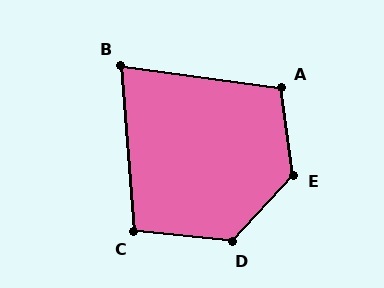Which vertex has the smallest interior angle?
B, at approximately 78 degrees.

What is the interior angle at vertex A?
Approximately 105 degrees (obtuse).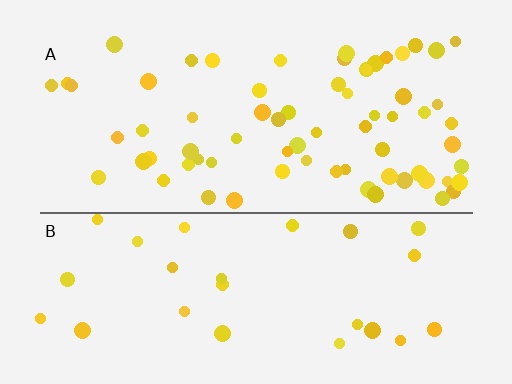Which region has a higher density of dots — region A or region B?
A (the top).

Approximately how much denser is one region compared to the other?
Approximately 2.6× — region A over region B.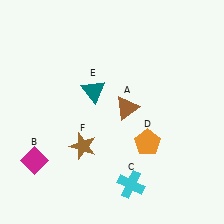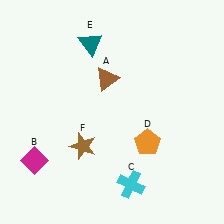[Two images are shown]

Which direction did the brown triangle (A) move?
The brown triangle (A) moved up.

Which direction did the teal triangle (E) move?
The teal triangle (E) moved up.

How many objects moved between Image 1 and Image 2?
2 objects moved between the two images.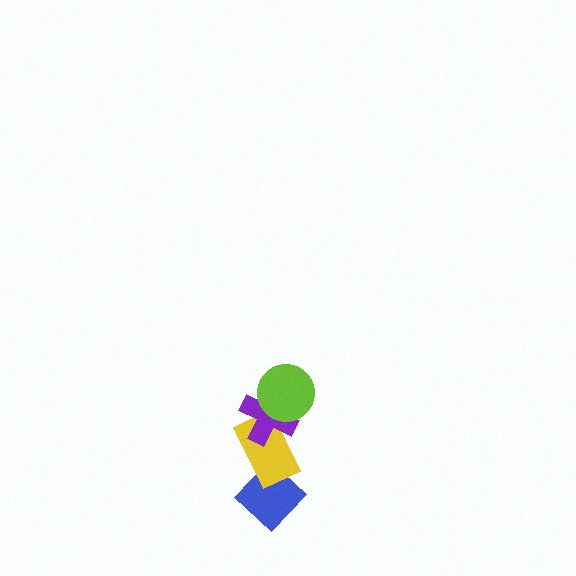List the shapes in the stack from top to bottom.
From top to bottom: the lime circle, the purple cross, the yellow rectangle, the blue diamond.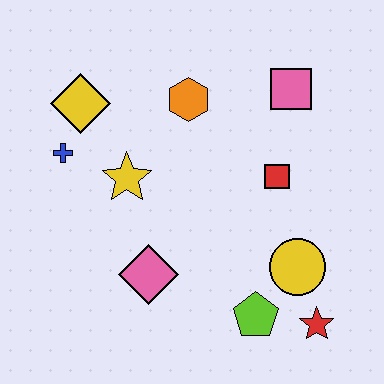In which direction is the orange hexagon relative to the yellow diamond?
The orange hexagon is to the right of the yellow diamond.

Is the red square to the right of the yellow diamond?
Yes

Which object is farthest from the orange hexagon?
The red star is farthest from the orange hexagon.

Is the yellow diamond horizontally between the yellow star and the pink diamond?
No